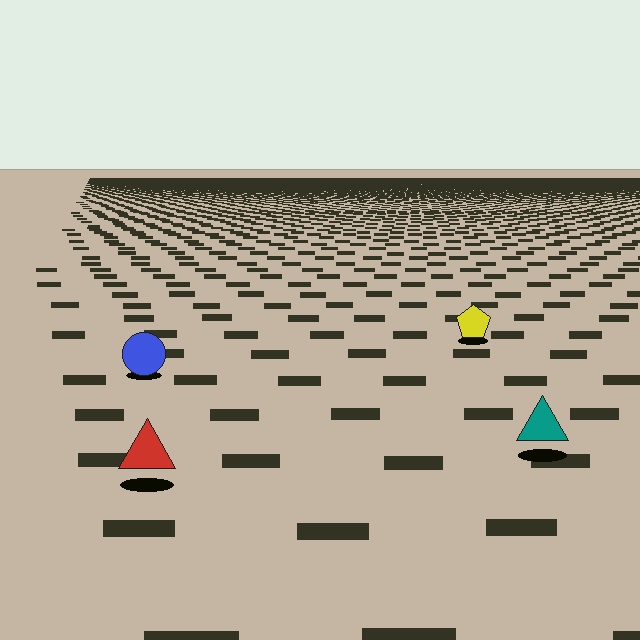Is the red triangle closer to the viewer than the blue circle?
Yes. The red triangle is closer — you can tell from the texture gradient: the ground texture is coarser near it.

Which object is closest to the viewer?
The red triangle is closest. The texture marks near it are larger and more spread out.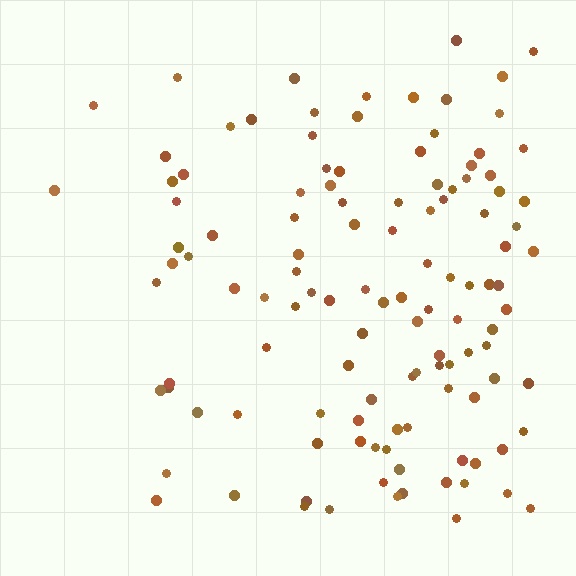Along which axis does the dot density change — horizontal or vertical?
Horizontal.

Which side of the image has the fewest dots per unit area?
The left.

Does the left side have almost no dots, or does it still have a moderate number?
Still a moderate number, just noticeably fewer than the right.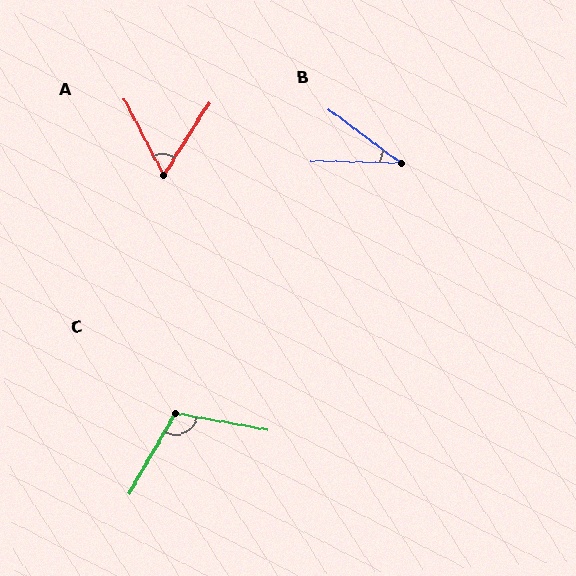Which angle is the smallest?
B, at approximately 35 degrees.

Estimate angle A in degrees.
Approximately 59 degrees.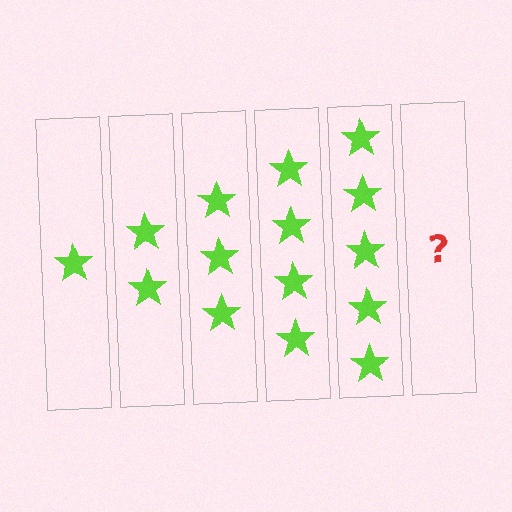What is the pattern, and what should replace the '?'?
The pattern is that each step adds one more star. The '?' should be 6 stars.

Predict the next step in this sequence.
The next step is 6 stars.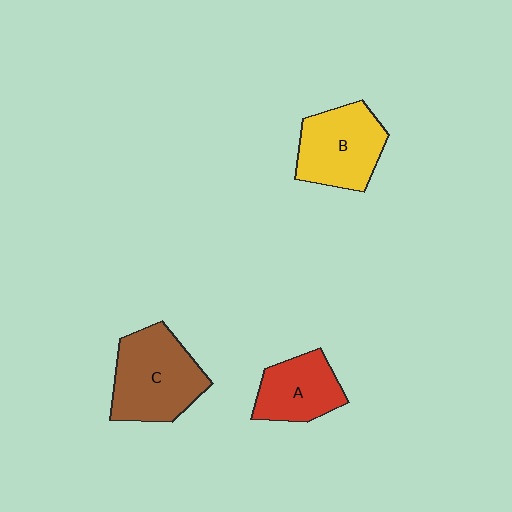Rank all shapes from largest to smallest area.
From largest to smallest: C (brown), B (yellow), A (red).